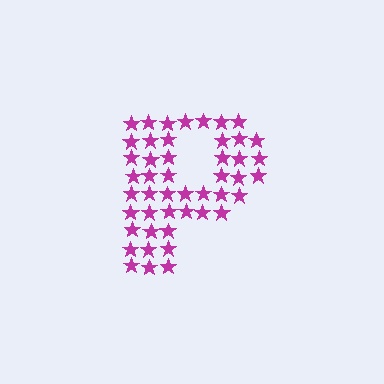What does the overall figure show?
The overall figure shows the letter P.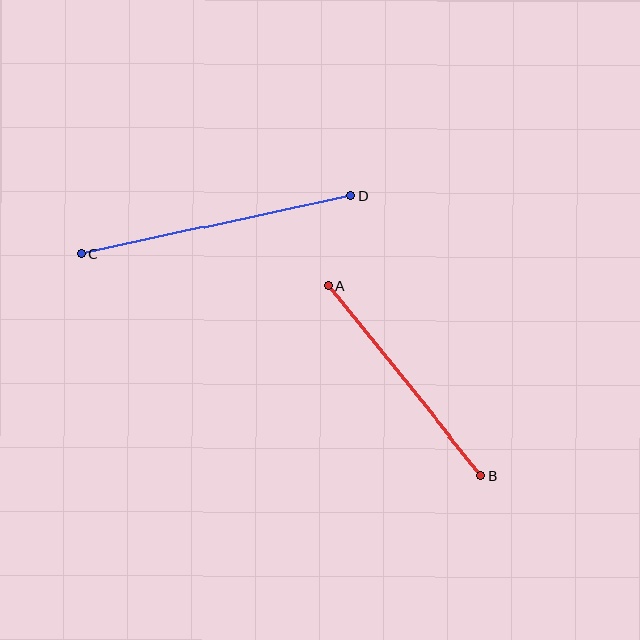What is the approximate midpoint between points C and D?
The midpoint is at approximately (216, 225) pixels.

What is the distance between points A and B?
The distance is approximately 244 pixels.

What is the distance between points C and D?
The distance is approximately 275 pixels.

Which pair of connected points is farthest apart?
Points C and D are farthest apart.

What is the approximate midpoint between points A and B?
The midpoint is at approximately (405, 381) pixels.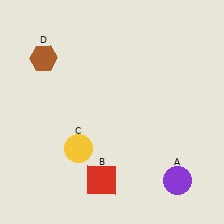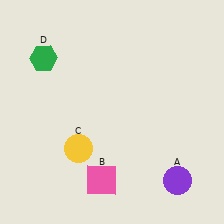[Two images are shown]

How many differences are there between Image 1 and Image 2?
There are 2 differences between the two images.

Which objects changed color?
B changed from red to pink. D changed from brown to green.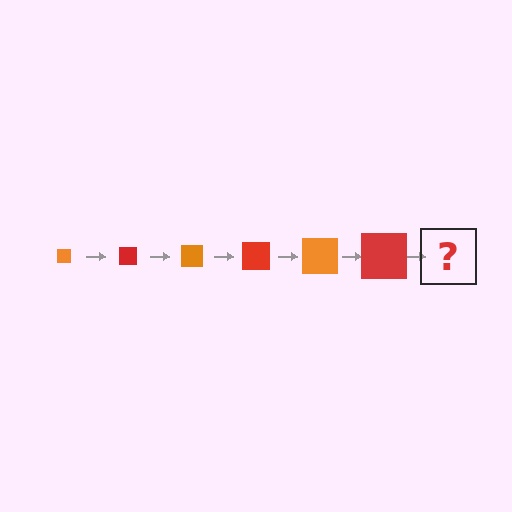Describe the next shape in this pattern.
It should be an orange square, larger than the previous one.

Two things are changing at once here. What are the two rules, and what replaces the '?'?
The two rules are that the square grows larger each step and the color cycles through orange and red. The '?' should be an orange square, larger than the previous one.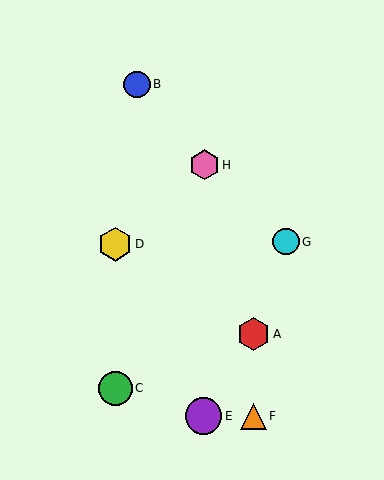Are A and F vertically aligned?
Yes, both are at x≈254.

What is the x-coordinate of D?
Object D is at x≈115.